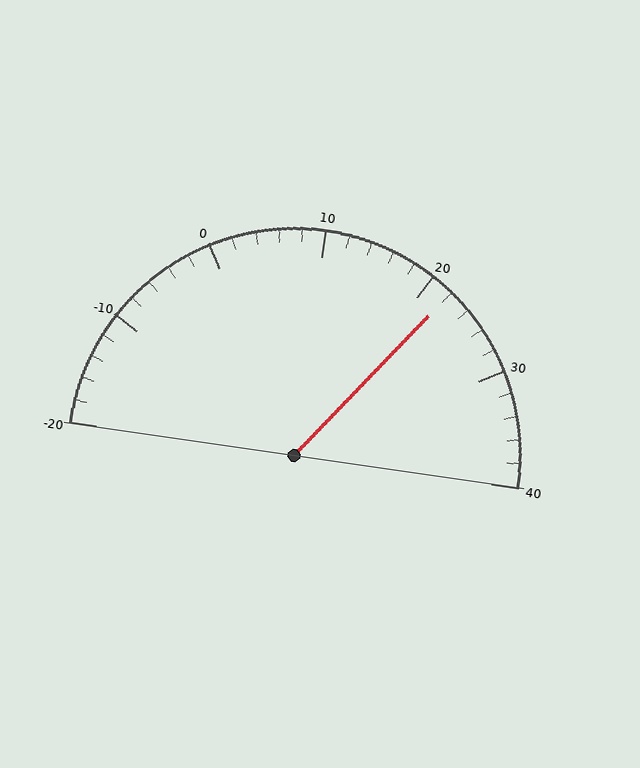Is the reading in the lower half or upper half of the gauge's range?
The reading is in the upper half of the range (-20 to 40).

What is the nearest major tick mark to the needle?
The nearest major tick mark is 20.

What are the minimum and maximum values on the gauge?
The gauge ranges from -20 to 40.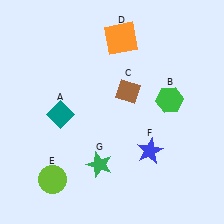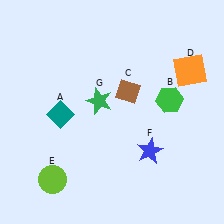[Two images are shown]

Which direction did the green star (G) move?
The green star (G) moved up.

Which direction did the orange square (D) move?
The orange square (D) moved right.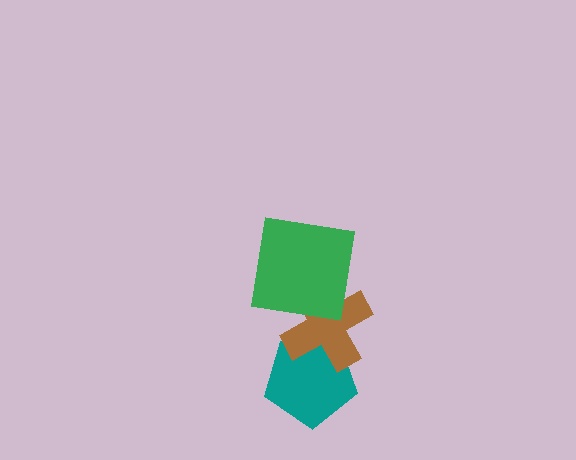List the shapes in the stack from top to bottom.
From top to bottom: the green square, the brown cross, the teal pentagon.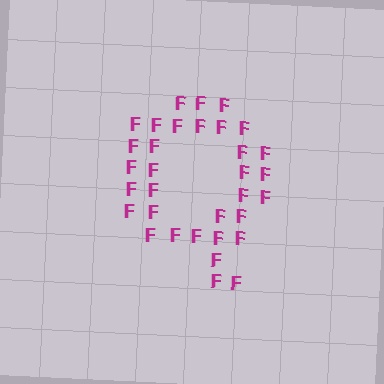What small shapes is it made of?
It is made of small letter F's.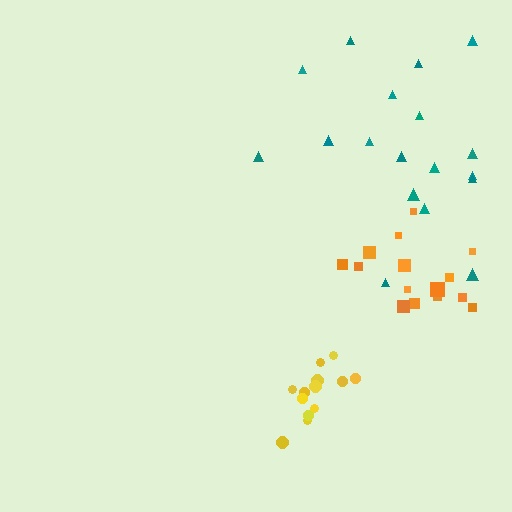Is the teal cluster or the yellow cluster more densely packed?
Yellow.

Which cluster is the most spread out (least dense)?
Teal.